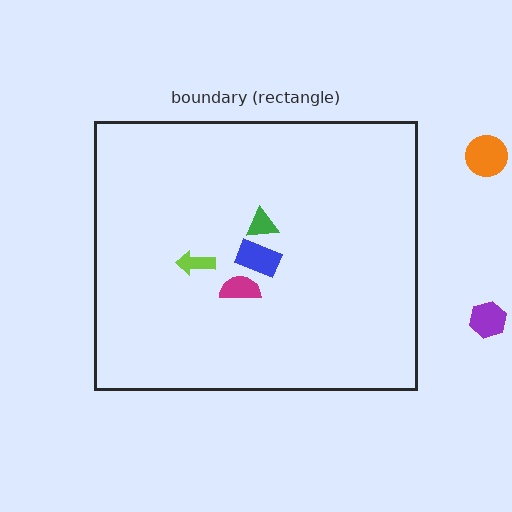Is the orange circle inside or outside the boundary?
Outside.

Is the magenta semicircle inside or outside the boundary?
Inside.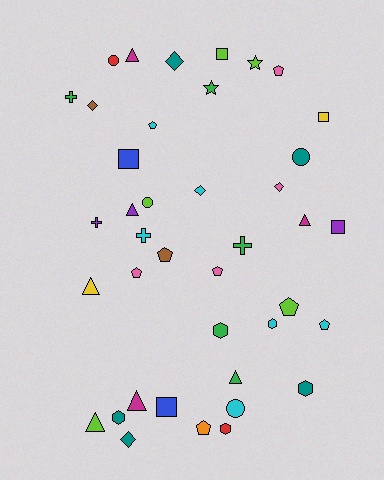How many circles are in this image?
There are 4 circles.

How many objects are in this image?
There are 40 objects.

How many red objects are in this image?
There are 2 red objects.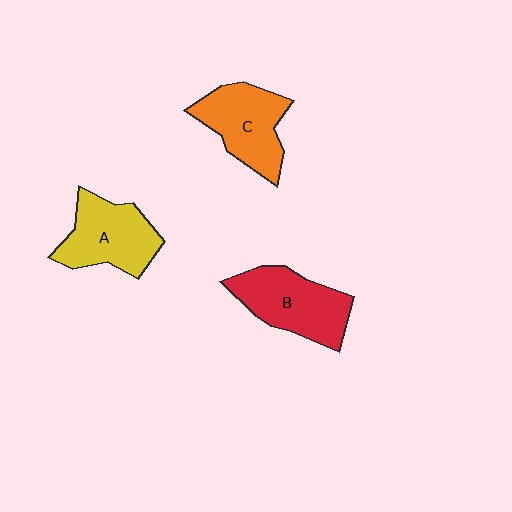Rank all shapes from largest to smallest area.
From largest to smallest: B (red), A (yellow), C (orange).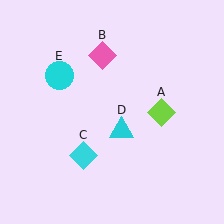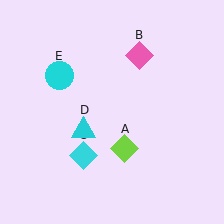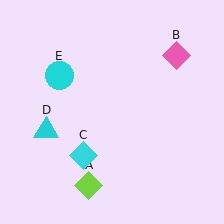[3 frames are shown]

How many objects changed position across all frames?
3 objects changed position: lime diamond (object A), pink diamond (object B), cyan triangle (object D).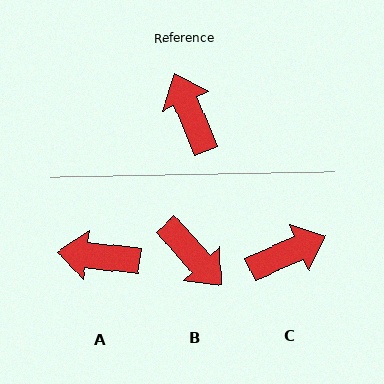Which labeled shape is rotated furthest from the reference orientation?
B, about 160 degrees away.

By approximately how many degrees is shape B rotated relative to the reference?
Approximately 160 degrees clockwise.